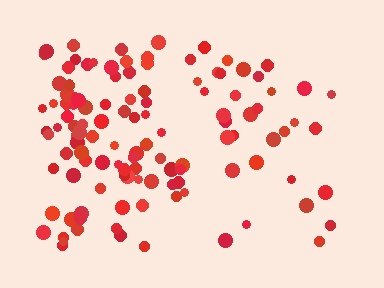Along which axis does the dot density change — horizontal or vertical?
Horizontal.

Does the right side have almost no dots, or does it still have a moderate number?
Still a moderate number, just noticeably fewer than the left.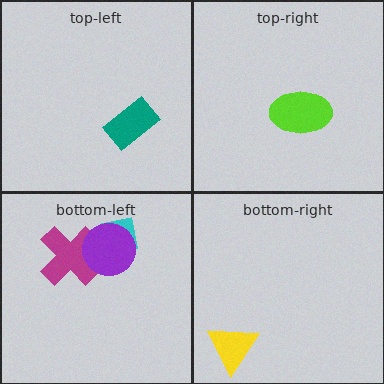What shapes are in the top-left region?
The teal rectangle.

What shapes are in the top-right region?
The lime ellipse.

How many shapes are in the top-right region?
1.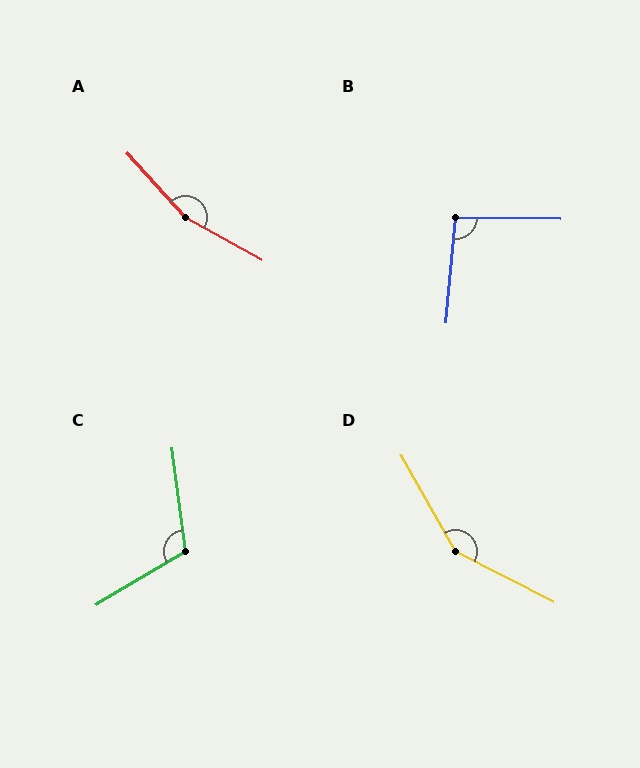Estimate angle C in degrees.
Approximately 113 degrees.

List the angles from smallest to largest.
B (94°), C (113°), D (147°), A (161°).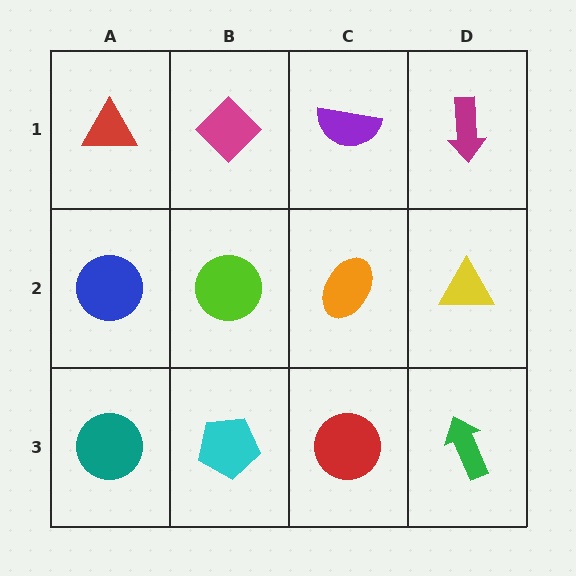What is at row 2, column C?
An orange ellipse.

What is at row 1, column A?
A red triangle.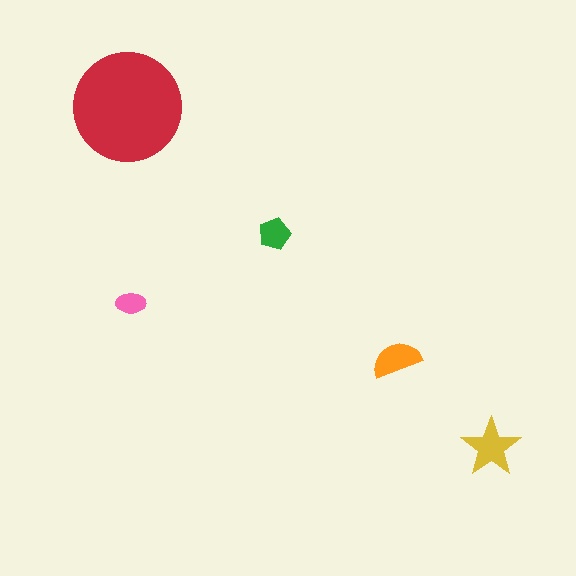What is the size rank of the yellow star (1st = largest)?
2nd.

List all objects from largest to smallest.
The red circle, the yellow star, the orange semicircle, the green pentagon, the pink ellipse.